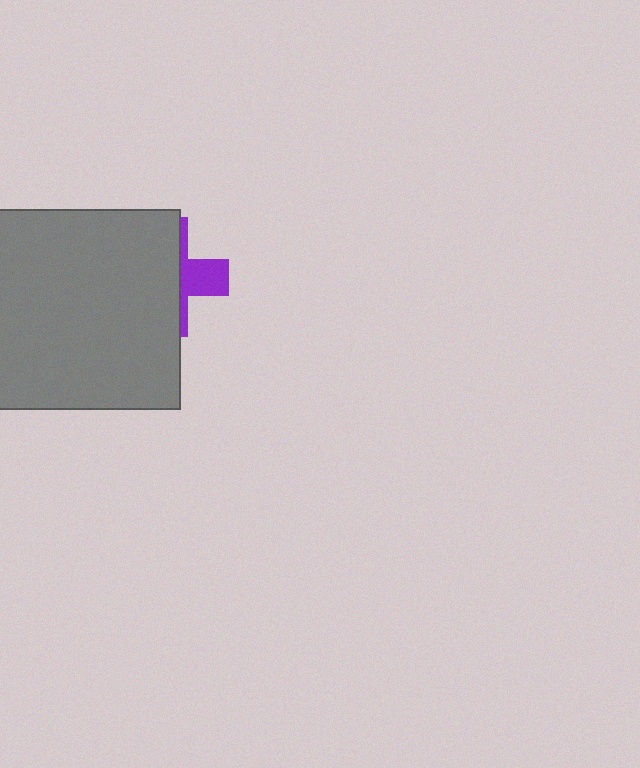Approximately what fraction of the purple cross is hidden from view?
Roughly 70% of the purple cross is hidden behind the gray square.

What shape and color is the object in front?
The object in front is a gray square.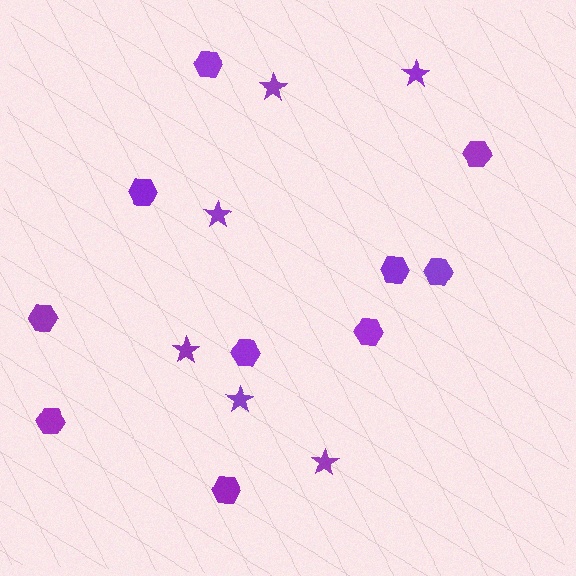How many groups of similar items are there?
There are 2 groups: one group of hexagons (10) and one group of stars (6).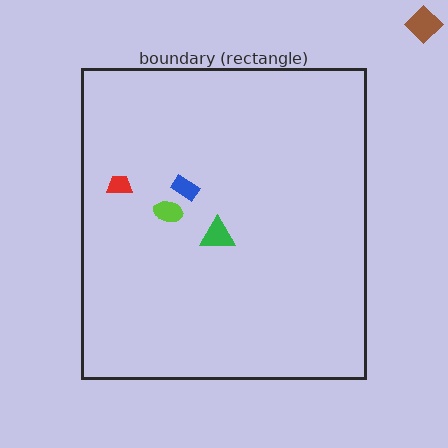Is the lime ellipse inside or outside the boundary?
Inside.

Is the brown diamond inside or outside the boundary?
Outside.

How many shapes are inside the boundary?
4 inside, 1 outside.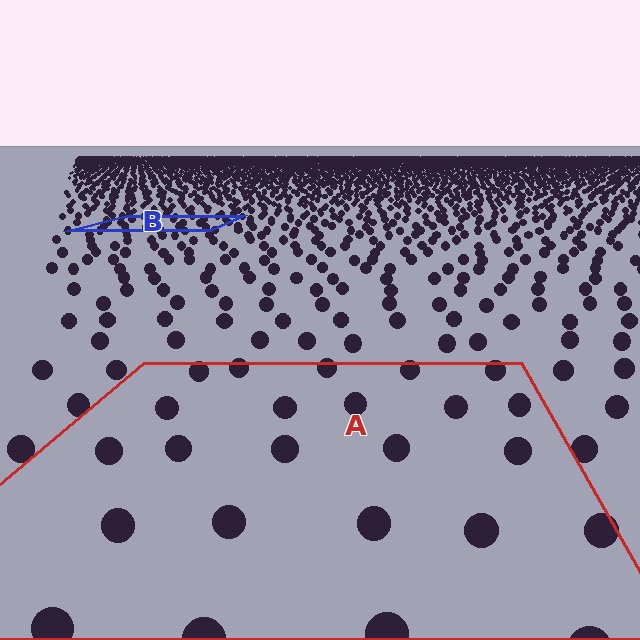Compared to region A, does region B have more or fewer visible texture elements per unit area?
Region B has more texture elements per unit area — they are packed more densely because it is farther away.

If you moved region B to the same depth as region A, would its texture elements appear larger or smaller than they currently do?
They would appear larger. At a closer depth, the same texture elements are projected at a bigger on-screen size.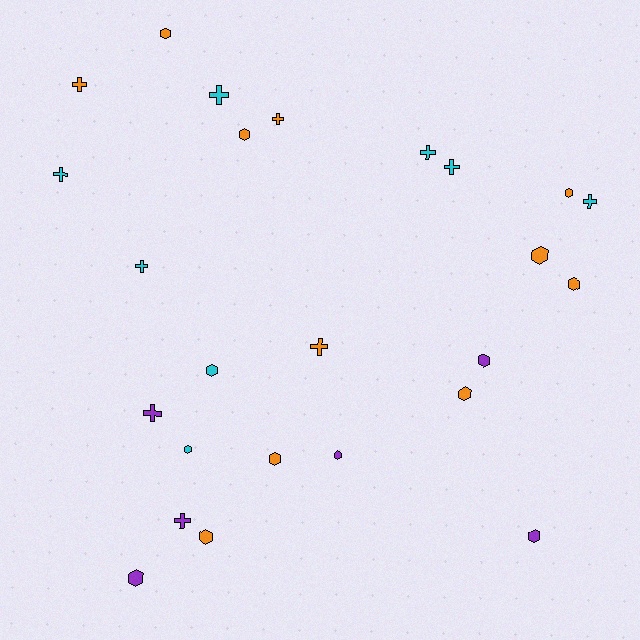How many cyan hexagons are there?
There are 2 cyan hexagons.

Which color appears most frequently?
Orange, with 11 objects.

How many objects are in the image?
There are 25 objects.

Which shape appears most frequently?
Hexagon, with 14 objects.